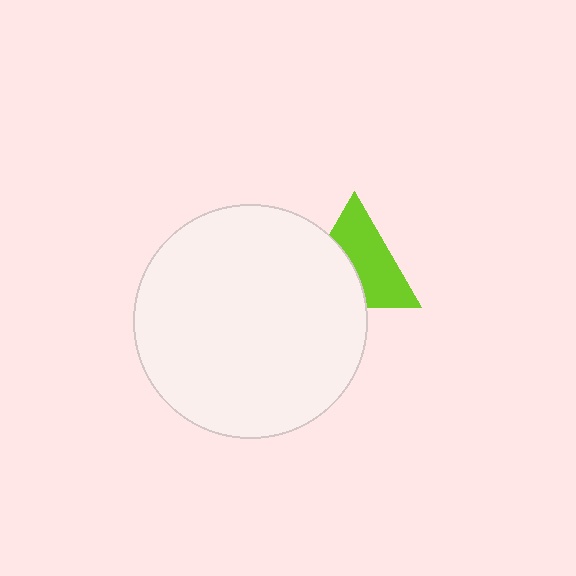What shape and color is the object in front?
The object in front is a white circle.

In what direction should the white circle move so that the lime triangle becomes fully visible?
The white circle should move left. That is the shortest direction to clear the overlap and leave the lime triangle fully visible.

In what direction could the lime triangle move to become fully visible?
The lime triangle could move right. That would shift it out from behind the white circle entirely.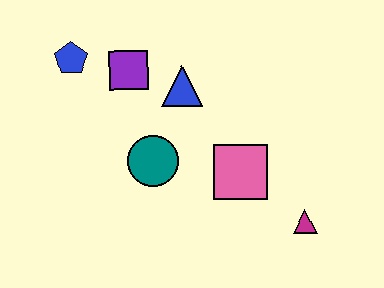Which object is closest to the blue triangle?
The purple square is closest to the blue triangle.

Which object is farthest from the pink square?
The blue pentagon is farthest from the pink square.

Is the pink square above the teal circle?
No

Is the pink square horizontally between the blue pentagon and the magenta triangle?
Yes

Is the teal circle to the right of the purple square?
Yes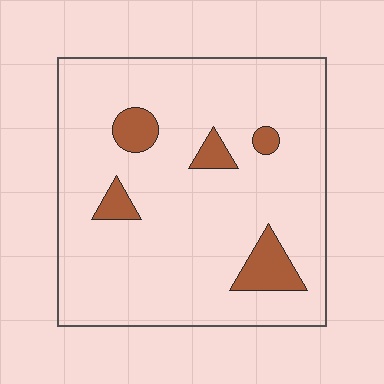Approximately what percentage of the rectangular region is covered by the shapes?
Approximately 10%.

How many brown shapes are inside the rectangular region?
5.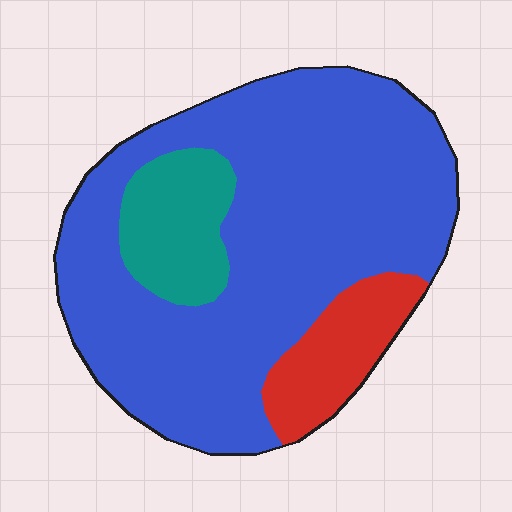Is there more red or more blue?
Blue.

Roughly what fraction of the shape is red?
Red covers 12% of the shape.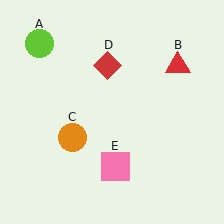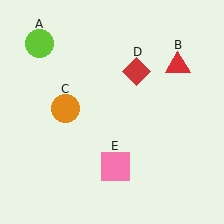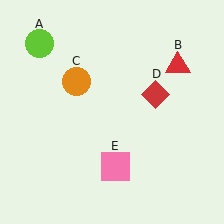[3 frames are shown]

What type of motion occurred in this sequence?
The orange circle (object C), red diamond (object D) rotated clockwise around the center of the scene.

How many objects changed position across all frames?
2 objects changed position: orange circle (object C), red diamond (object D).